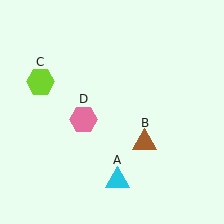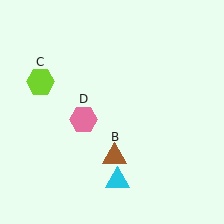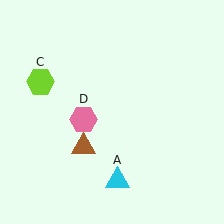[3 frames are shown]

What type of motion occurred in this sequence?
The brown triangle (object B) rotated clockwise around the center of the scene.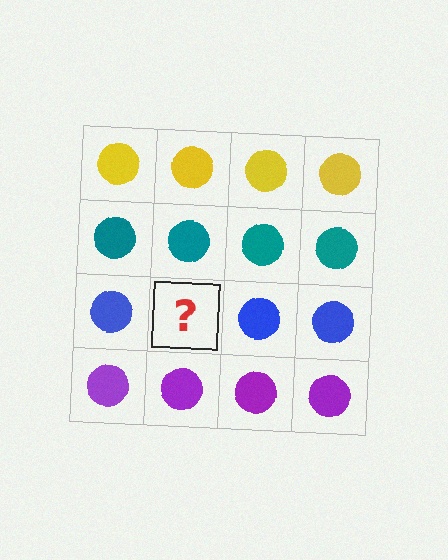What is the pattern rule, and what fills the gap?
The rule is that each row has a consistent color. The gap should be filled with a blue circle.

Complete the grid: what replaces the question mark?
The question mark should be replaced with a blue circle.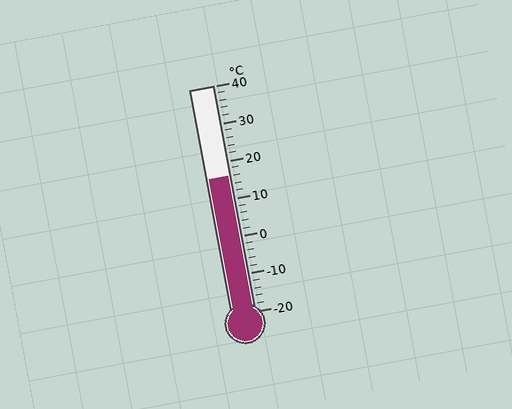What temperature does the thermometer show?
The thermometer shows approximately 16°C.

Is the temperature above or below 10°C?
The temperature is above 10°C.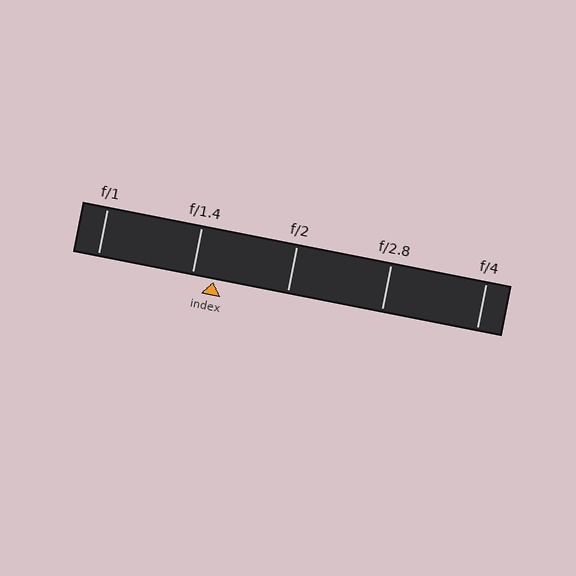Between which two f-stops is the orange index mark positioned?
The index mark is between f/1.4 and f/2.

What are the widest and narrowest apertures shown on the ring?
The widest aperture shown is f/1 and the narrowest is f/4.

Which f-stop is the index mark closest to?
The index mark is closest to f/1.4.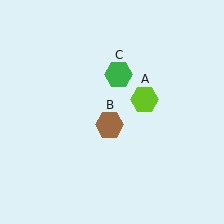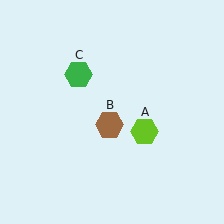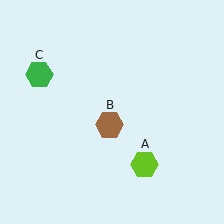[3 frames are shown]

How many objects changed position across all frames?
2 objects changed position: lime hexagon (object A), green hexagon (object C).